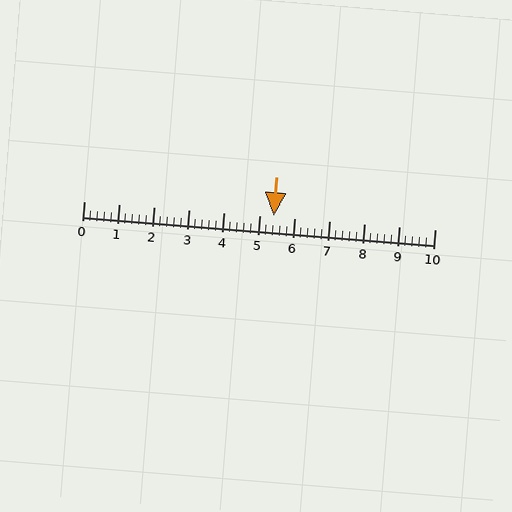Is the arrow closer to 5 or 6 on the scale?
The arrow is closer to 5.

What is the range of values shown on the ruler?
The ruler shows values from 0 to 10.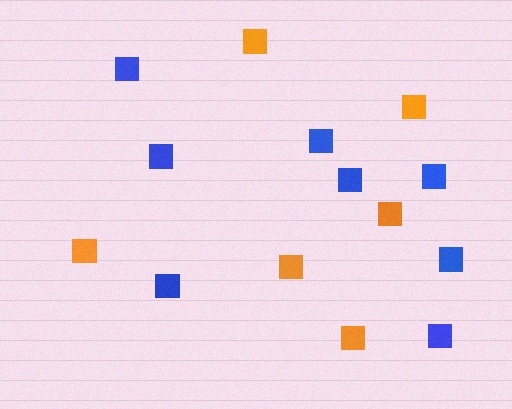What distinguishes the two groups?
There are 2 groups: one group of orange squares (6) and one group of blue squares (8).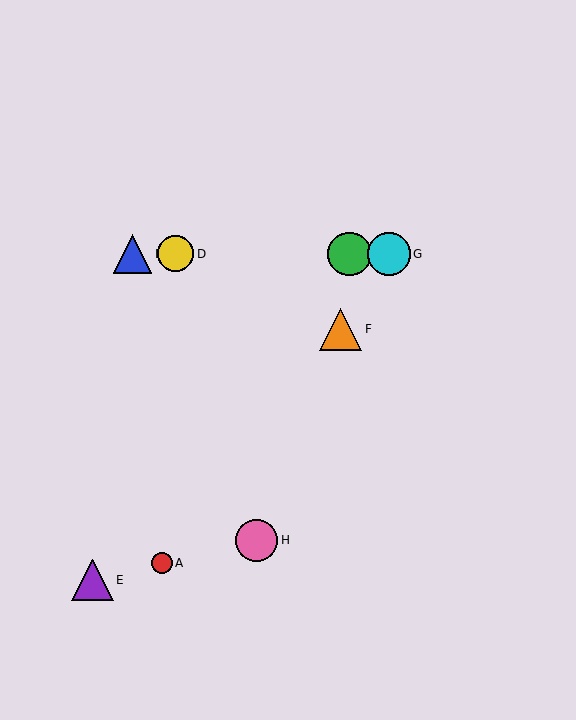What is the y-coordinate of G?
Object G is at y≈254.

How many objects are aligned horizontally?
4 objects (B, C, D, G) are aligned horizontally.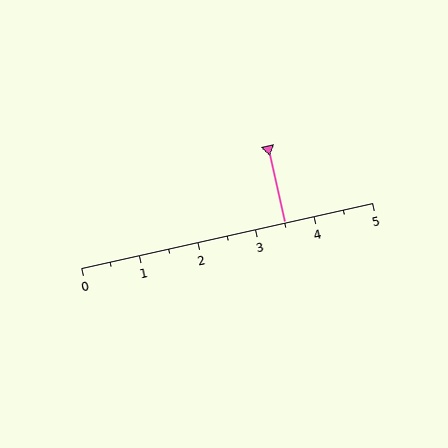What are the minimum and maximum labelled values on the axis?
The axis runs from 0 to 5.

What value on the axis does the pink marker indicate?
The marker indicates approximately 3.5.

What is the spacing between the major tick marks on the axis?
The major ticks are spaced 1 apart.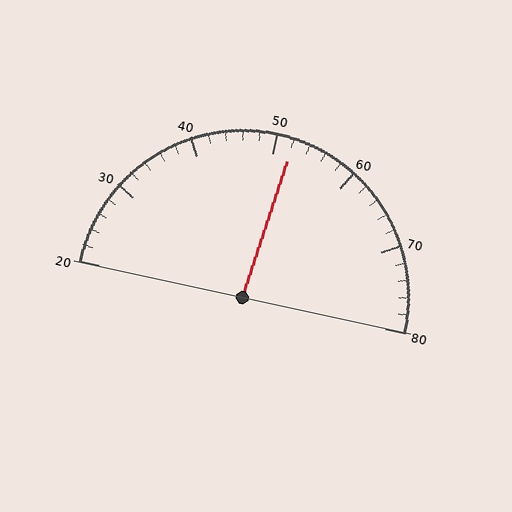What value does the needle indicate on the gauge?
The needle indicates approximately 52.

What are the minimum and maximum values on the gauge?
The gauge ranges from 20 to 80.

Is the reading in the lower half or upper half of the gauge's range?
The reading is in the upper half of the range (20 to 80).